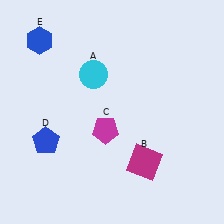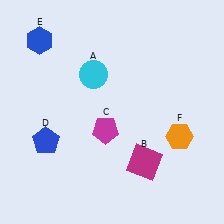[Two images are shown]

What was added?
An orange hexagon (F) was added in Image 2.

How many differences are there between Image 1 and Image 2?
There is 1 difference between the two images.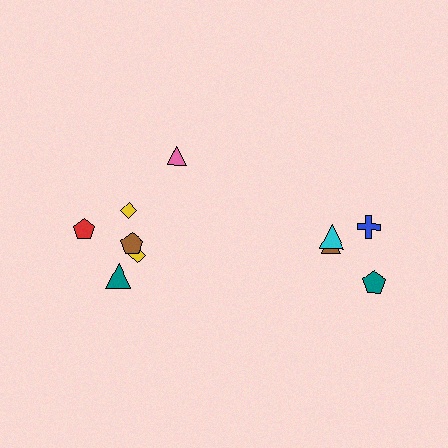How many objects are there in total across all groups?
There are 10 objects.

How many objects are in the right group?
There are 4 objects.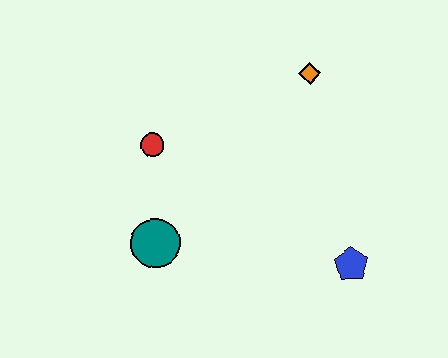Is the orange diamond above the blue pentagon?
Yes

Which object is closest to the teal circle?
The red circle is closest to the teal circle.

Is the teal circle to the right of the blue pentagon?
No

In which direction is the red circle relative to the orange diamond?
The red circle is to the left of the orange diamond.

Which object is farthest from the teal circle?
The orange diamond is farthest from the teal circle.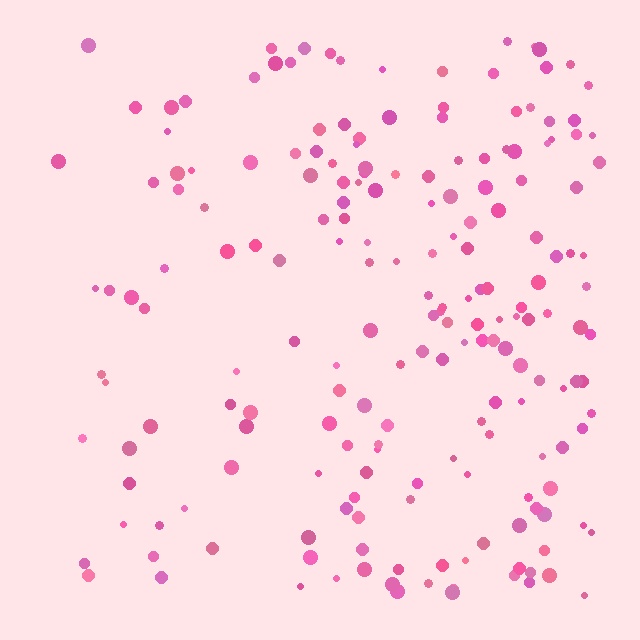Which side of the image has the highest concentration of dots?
The right.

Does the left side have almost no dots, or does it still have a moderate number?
Still a moderate number, just noticeably fewer than the right.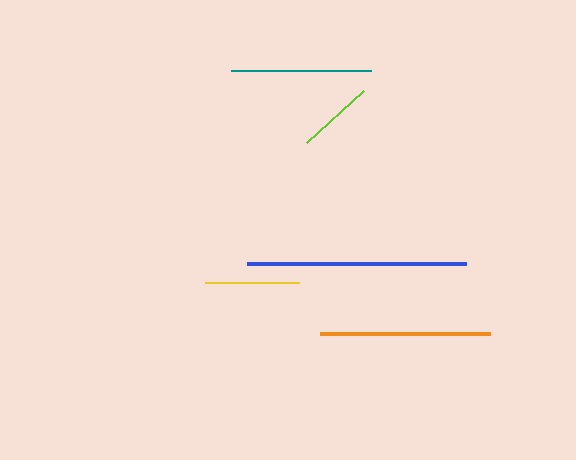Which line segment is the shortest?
The lime line is the shortest at approximately 77 pixels.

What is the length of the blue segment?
The blue segment is approximately 219 pixels long.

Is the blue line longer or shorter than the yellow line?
The blue line is longer than the yellow line.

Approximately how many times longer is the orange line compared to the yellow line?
The orange line is approximately 1.8 times the length of the yellow line.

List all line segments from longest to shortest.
From longest to shortest: blue, orange, teal, yellow, lime.